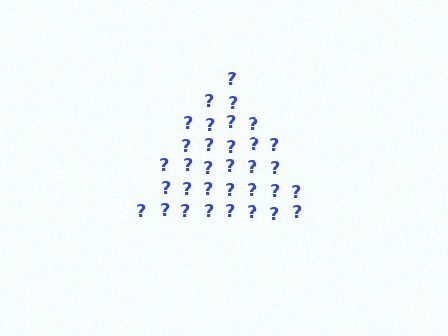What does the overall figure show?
The overall figure shows a triangle.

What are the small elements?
The small elements are question marks.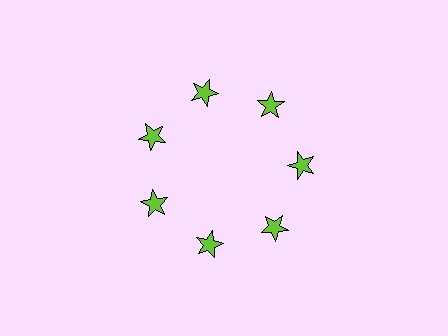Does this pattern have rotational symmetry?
Yes, this pattern has 7-fold rotational symmetry. It looks the same after rotating 51 degrees around the center.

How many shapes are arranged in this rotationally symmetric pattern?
There are 7 shapes, arranged in 7 groups of 1.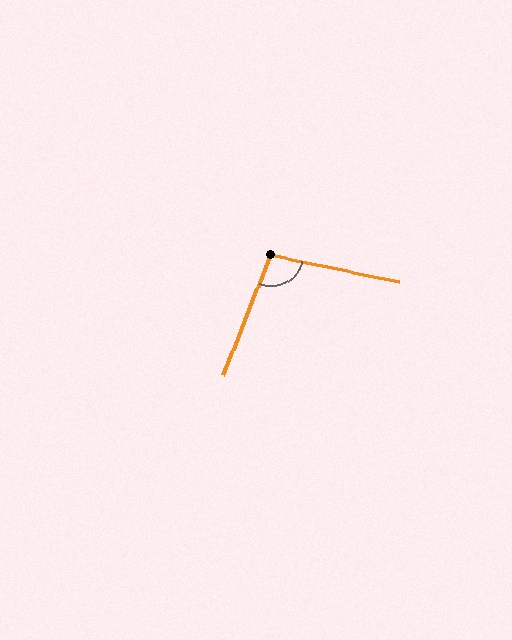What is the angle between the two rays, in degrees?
Approximately 100 degrees.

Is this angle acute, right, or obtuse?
It is obtuse.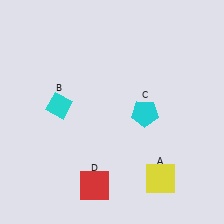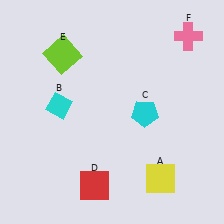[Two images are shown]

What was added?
A lime square (E), a pink cross (F) were added in Image 2.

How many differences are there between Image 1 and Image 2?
There are 2 differences between the two images.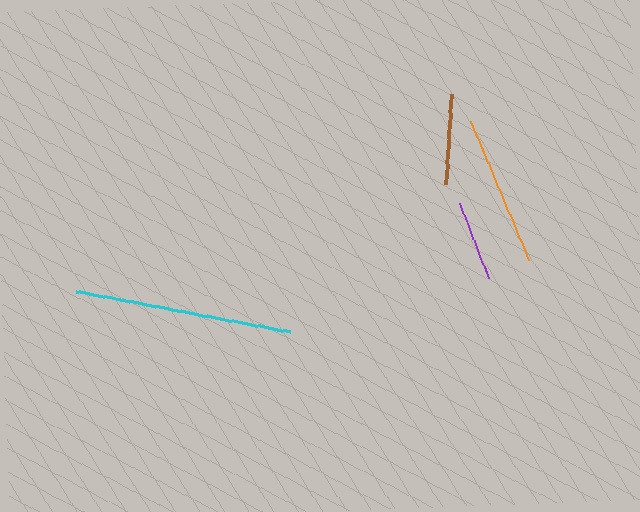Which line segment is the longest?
The cyan line is the longest at approximately 218 pixels.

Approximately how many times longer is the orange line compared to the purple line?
The orange line is approximately 1.9 times the length of the purple line.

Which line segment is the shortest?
The purple line is the shortest at approximately 81 pixels.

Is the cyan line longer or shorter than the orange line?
The cyan line is longer than the orange line.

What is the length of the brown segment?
The brown segment is approximately 90 pixels long.